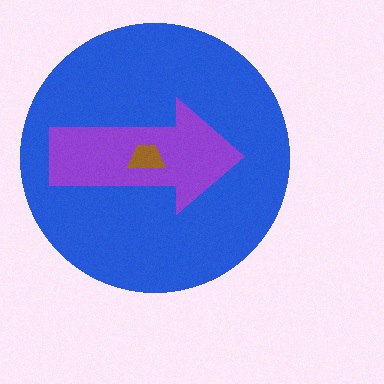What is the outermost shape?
The blue circle.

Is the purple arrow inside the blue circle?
Yes.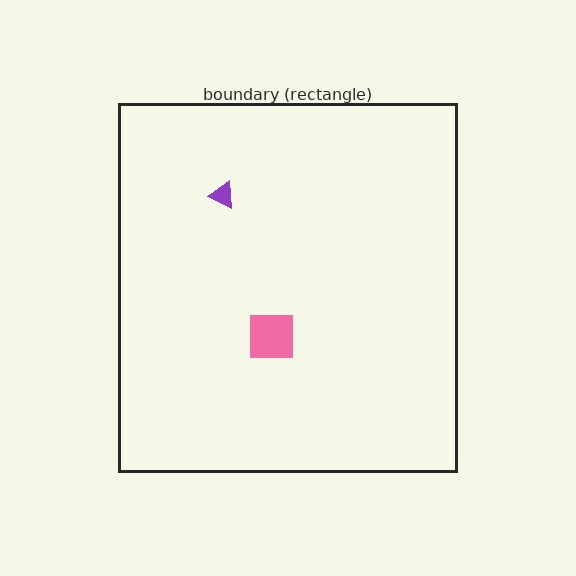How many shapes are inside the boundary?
2 inside, 0 outside.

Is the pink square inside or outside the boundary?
Inside.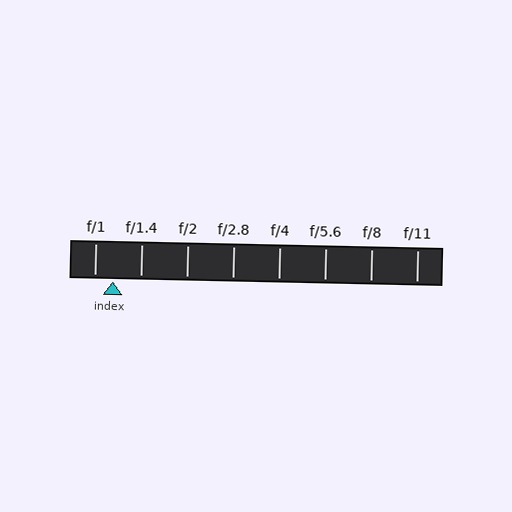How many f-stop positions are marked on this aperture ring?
There are 8 f-stop positions marked.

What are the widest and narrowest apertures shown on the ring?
The widest aperture shown is f/1 and the narrowest is f/11.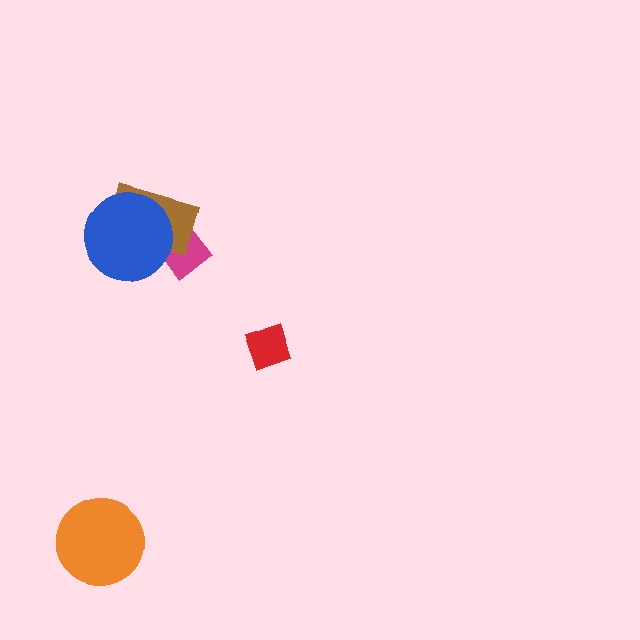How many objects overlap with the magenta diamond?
2 objects overlap with the magenta diamond.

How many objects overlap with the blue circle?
2 objects overlap with the blue circle.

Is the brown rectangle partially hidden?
Yes, it is partially covered by another shape.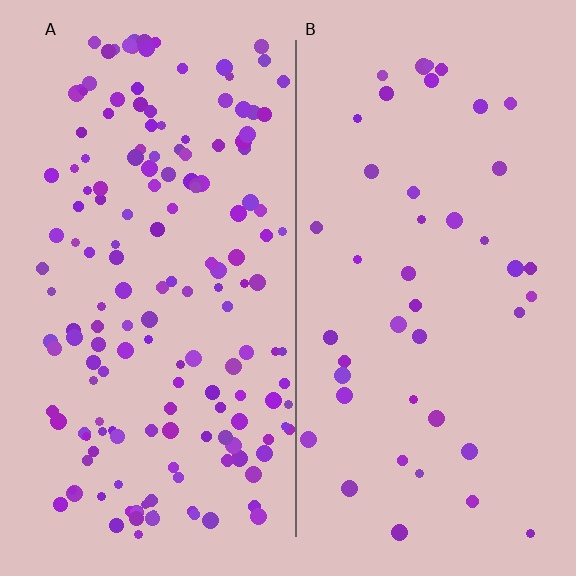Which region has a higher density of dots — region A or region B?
A (the left).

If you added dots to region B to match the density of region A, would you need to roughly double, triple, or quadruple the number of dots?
Approximately quadruple.